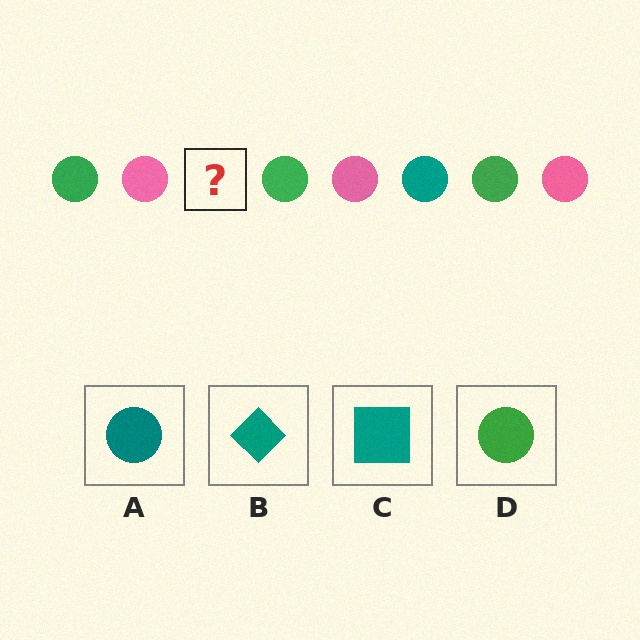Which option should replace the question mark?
Option A.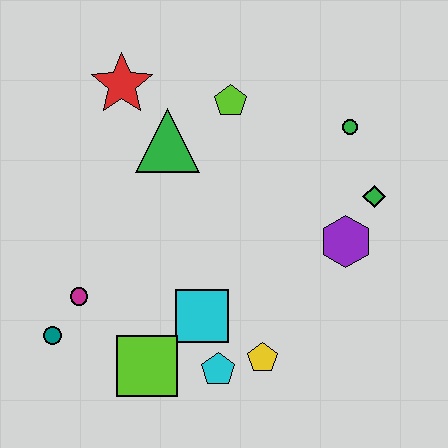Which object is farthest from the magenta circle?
The green circle is farthest from the magenta circle.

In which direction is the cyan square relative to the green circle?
The cyan square is below the green circle.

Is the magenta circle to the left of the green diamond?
Yes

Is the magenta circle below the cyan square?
No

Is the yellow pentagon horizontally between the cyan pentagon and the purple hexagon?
Yes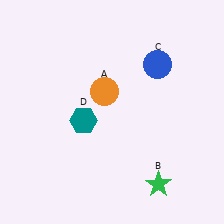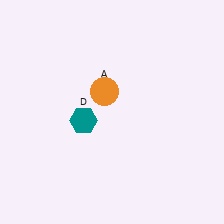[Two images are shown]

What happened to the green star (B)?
The green star (B) was removed in Image 2. It was in the bottom-right area of Image 1.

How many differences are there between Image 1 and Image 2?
There are 2 differences between the two images.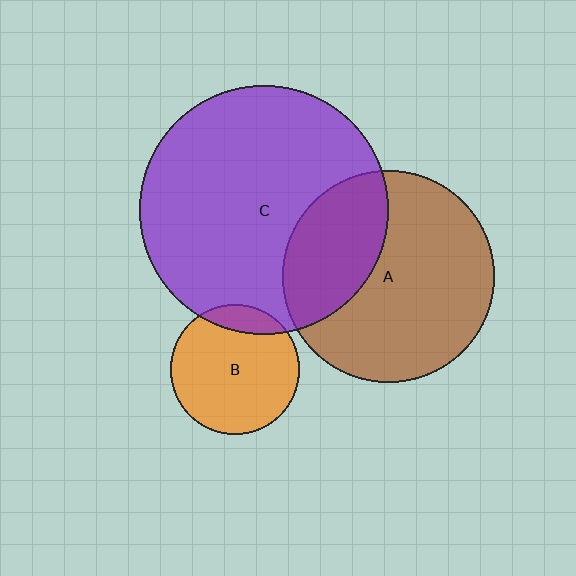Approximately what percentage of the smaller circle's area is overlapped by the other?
Approximately 30%.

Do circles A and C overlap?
Yes.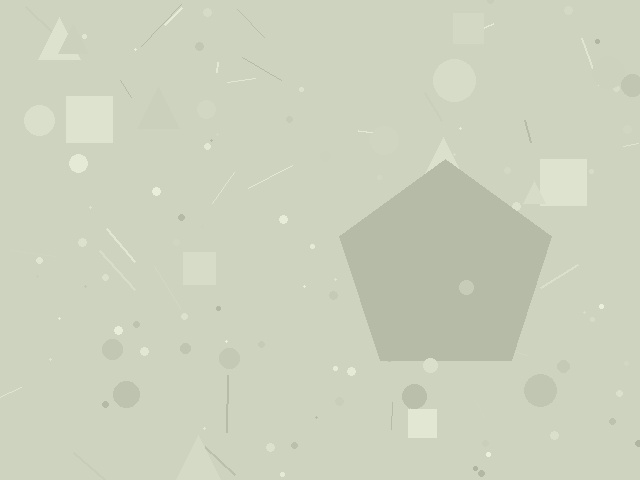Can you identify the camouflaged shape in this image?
The camouflaged shape is a pentagon.